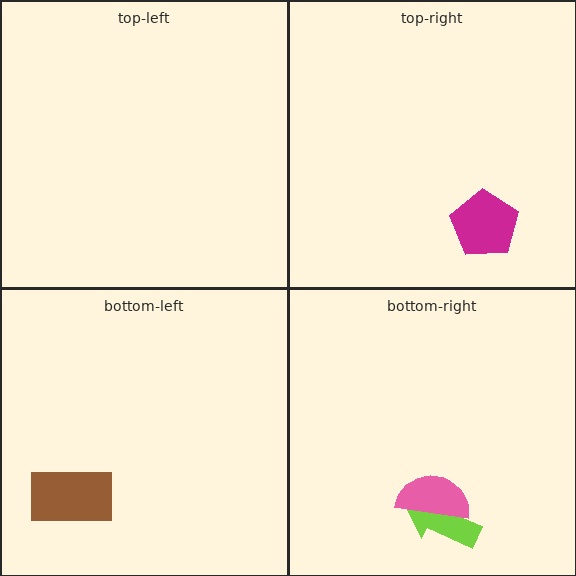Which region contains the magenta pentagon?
The top-right region.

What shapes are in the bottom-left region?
The brown rectangle.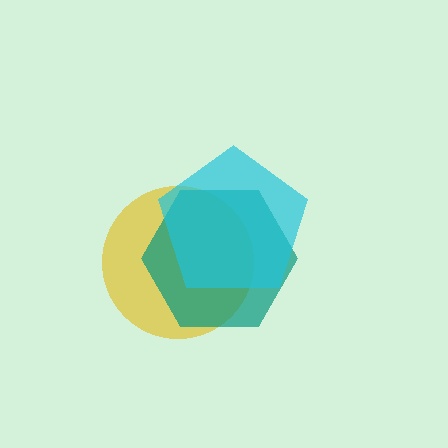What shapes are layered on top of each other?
The layered shapes are: a yellow circle, a teal hexagon, a cyan pentagon.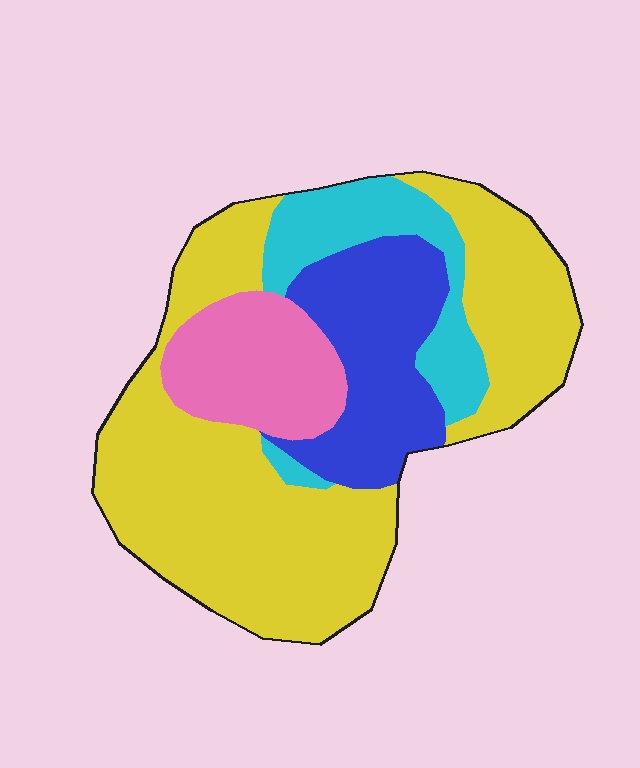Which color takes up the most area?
Yellow, at roughly 55%.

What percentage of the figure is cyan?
Cyan covers 14% of the figure.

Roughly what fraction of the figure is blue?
Blue covers around 20% of the figure.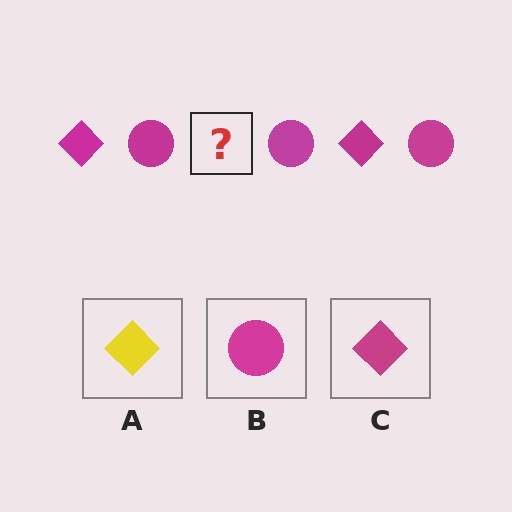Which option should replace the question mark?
Option C.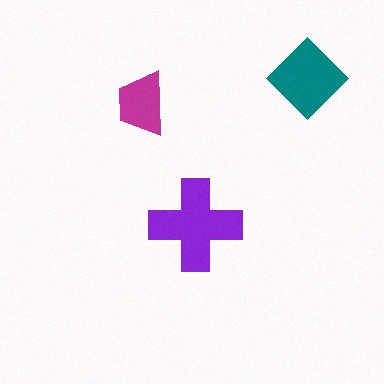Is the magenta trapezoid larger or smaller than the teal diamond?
Smaller.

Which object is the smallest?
The magenta trapezoid.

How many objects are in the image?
There are 3 objects in the image.